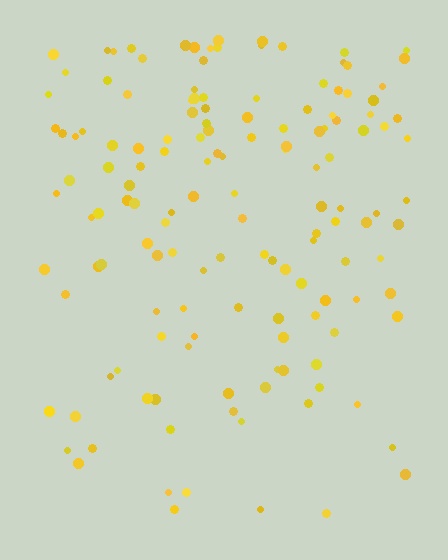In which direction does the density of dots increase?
From bottom to top, with the top side densest.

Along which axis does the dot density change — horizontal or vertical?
Vertical.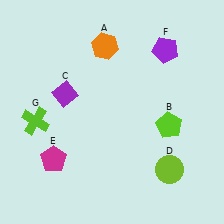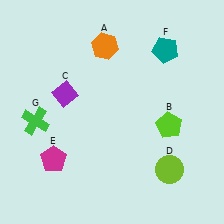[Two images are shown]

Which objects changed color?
F changed from purple to teal. G changed from lime to green.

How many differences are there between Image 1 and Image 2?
There are 2 differences between the two images.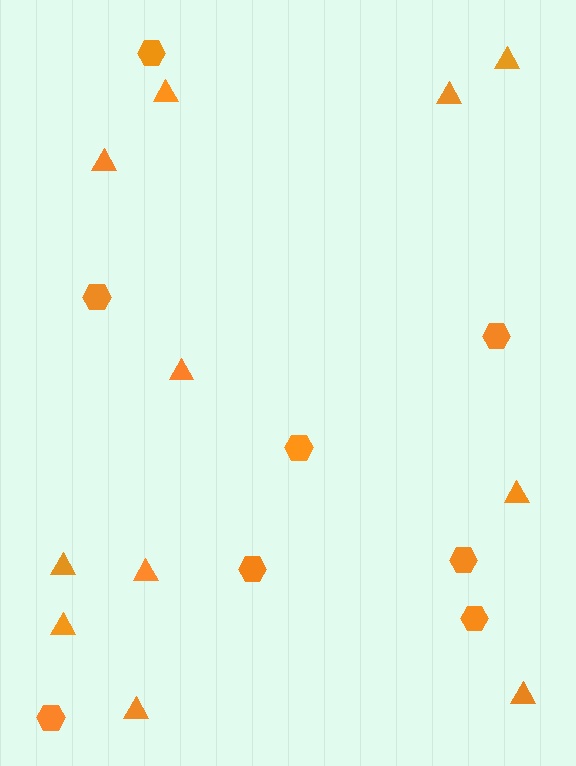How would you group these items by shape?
There are 2 groups: one group of triangles (11) and one group of hexagons (8).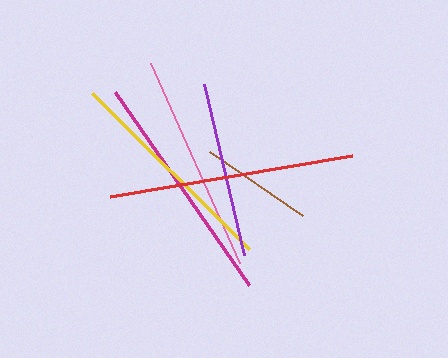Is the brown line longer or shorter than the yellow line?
The yellow line is longer than the brown line.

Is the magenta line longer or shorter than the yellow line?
The magenta line is longer than the yellow line.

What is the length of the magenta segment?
The magenta segment is approximately 235 pixels long.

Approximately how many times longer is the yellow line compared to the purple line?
The yellow line is approximately 1.3 times the length of the purple line.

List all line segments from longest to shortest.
From longest to shortest: red, magenta, yellow, pink, purple, brown.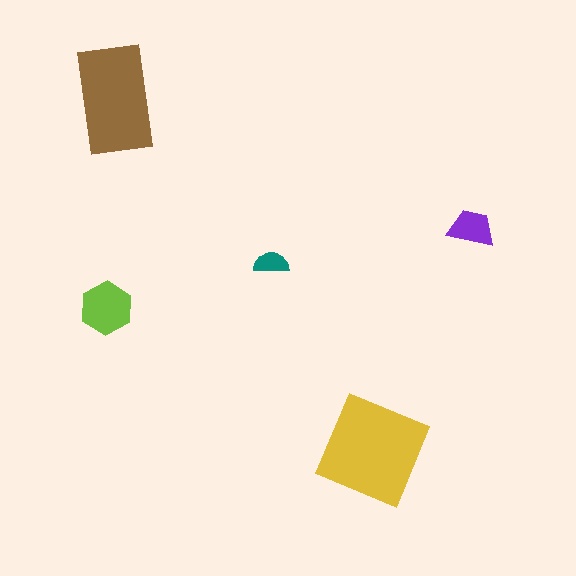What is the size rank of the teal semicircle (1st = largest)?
5th.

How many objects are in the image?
There are 5 objects in the image.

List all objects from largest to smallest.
The yellow diamond, the brown rectangle, the lime hexagon, the purple trapezoid, the teal semicircle.